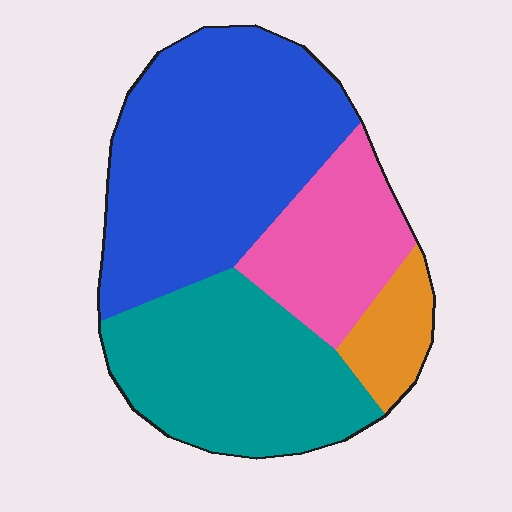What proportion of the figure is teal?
Teal takes up about one third (1/3) of the figure.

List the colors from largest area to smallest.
From largest to smallest: blue, teal, pink, orange.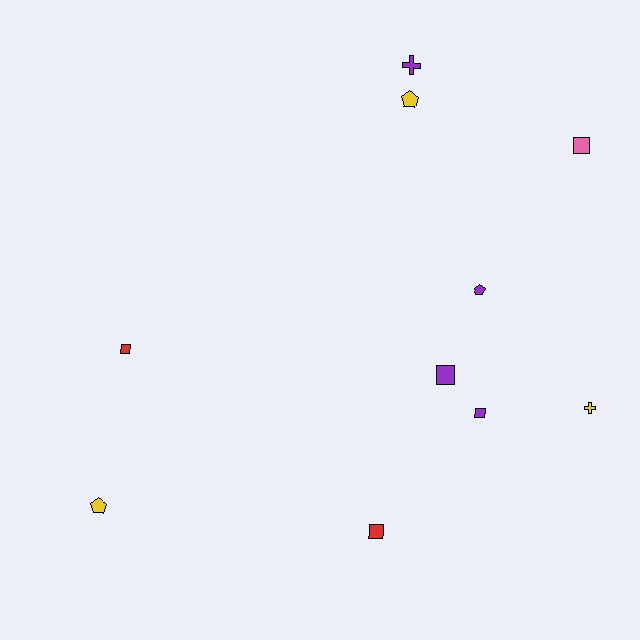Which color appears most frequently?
Purple, with 4 objects.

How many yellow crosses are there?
There is 1 yellow cross.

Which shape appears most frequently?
Square, with 5 objects.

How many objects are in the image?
There are 10 objects.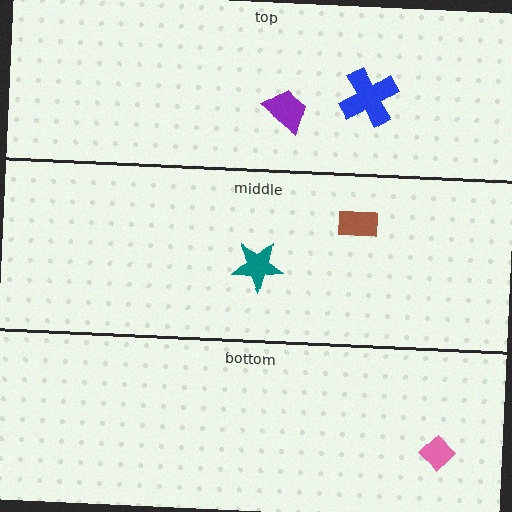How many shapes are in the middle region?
2.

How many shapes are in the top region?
2.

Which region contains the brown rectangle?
The middle region.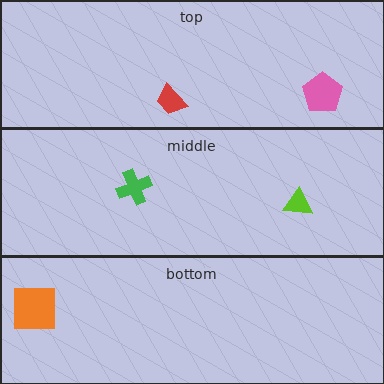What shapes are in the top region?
The red trapezoid, the pink pentagon.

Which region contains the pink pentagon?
The top region.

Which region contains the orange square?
The bottom region.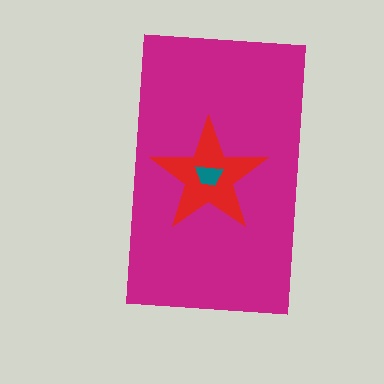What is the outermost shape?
The magenta rectangle.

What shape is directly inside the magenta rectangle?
The red star.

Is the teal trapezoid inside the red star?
Yes.